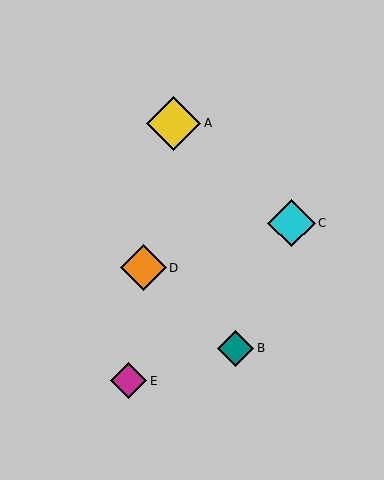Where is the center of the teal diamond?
The center of the teal diamond is at (236, 348).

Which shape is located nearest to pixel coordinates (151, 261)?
The orange diamond (labeled D) at (144, 268) is nearest to that location.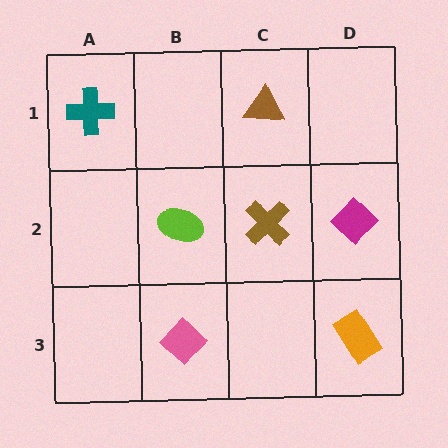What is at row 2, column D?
A magenta diamond.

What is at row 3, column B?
A pink diamond.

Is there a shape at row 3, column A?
No, that cell is empty.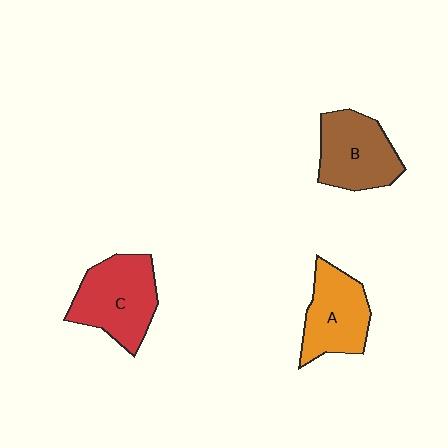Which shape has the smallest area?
Shape A (orange).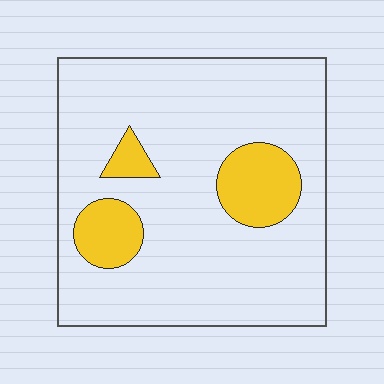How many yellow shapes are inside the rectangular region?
3.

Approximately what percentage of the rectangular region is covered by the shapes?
Approximately 15%.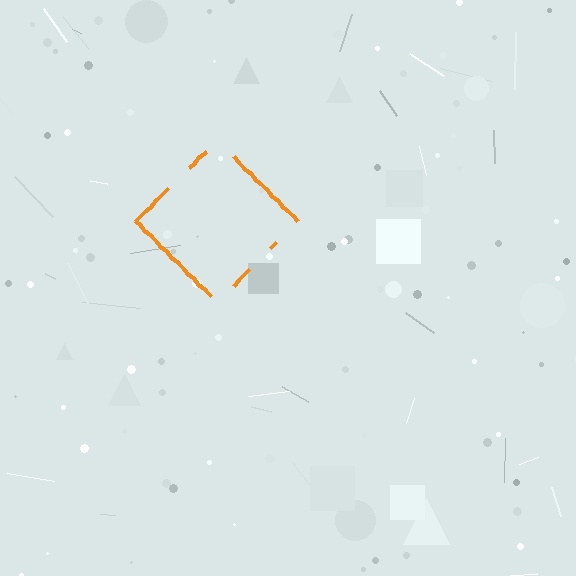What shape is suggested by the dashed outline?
The dashed outline suggests a diamond.